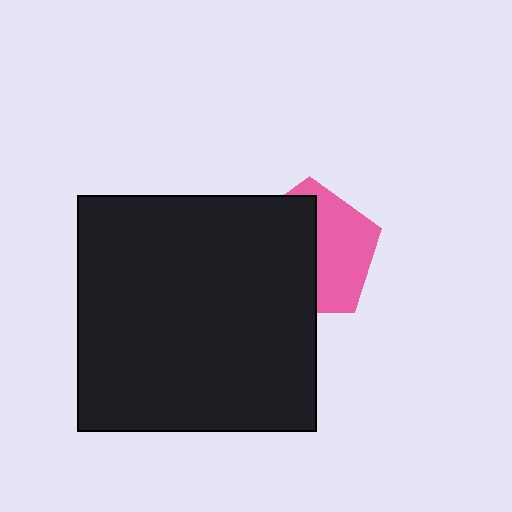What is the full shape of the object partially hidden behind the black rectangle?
The partially hidden object is a pink pentagon.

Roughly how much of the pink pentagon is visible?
About half of it is visible (roughly 45%).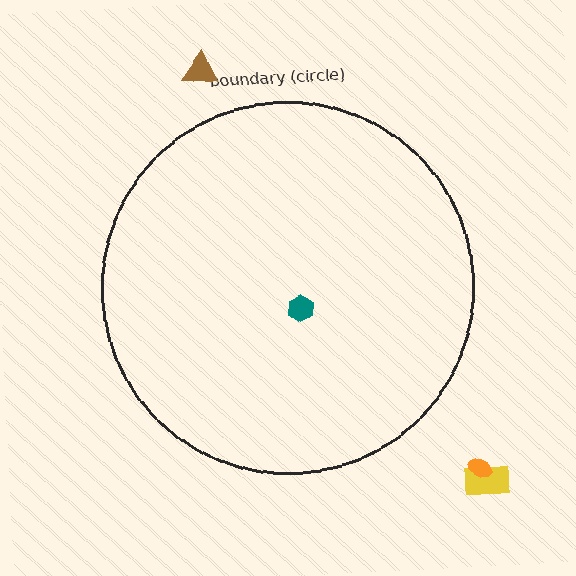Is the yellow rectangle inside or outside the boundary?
Outside.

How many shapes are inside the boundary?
1 inside, 3 outside.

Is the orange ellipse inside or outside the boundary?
Outside.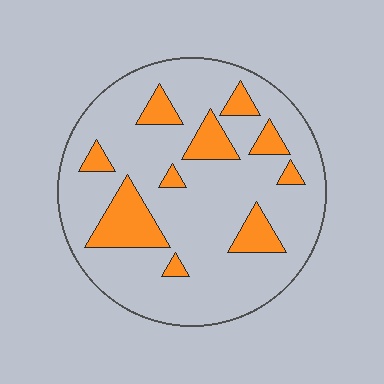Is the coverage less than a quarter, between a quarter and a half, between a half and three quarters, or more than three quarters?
Less than a quarter.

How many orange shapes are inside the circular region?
10.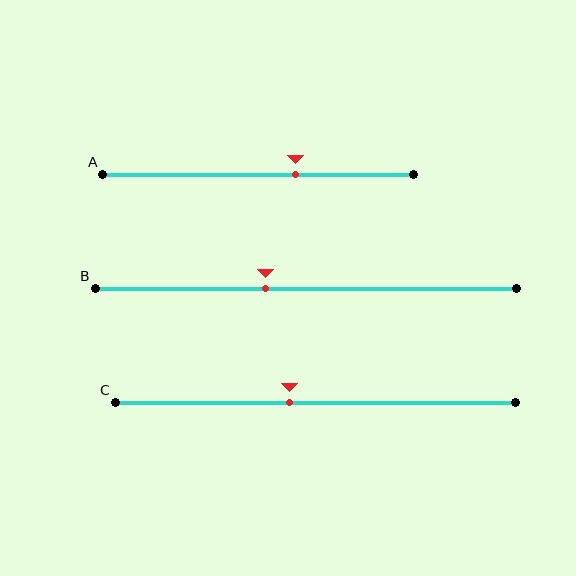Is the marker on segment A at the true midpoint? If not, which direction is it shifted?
No, the marker on segment A is shifted to the right by about 12% of the segment length.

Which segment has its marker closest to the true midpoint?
Segment C has its marker closest to the true midpoint.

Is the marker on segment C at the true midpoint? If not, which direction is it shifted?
No, the marker on segment C is shifted to the left by about 7% of the segment length.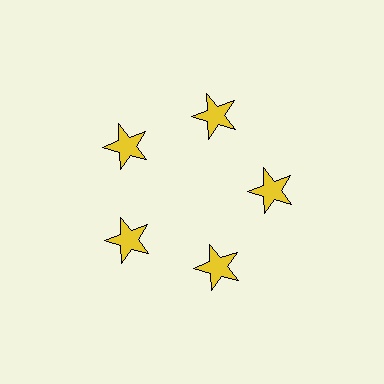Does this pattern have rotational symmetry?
Yes, this pattern has 5-fold rotational symmetry. It looks the same after rotating 72 degrees around the center.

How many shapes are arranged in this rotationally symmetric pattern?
There are 5 shapes, arranged in 5 groups of 1.